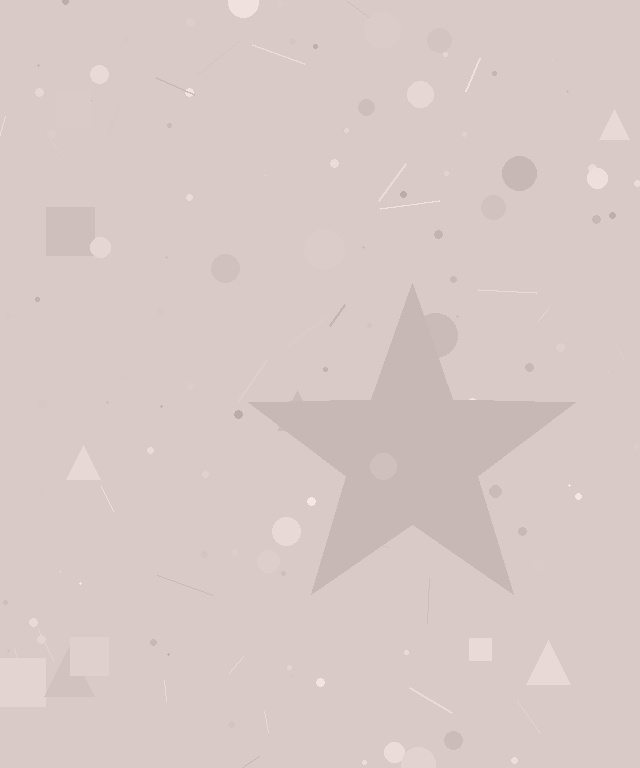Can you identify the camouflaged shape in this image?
The camouflaged shape is a star.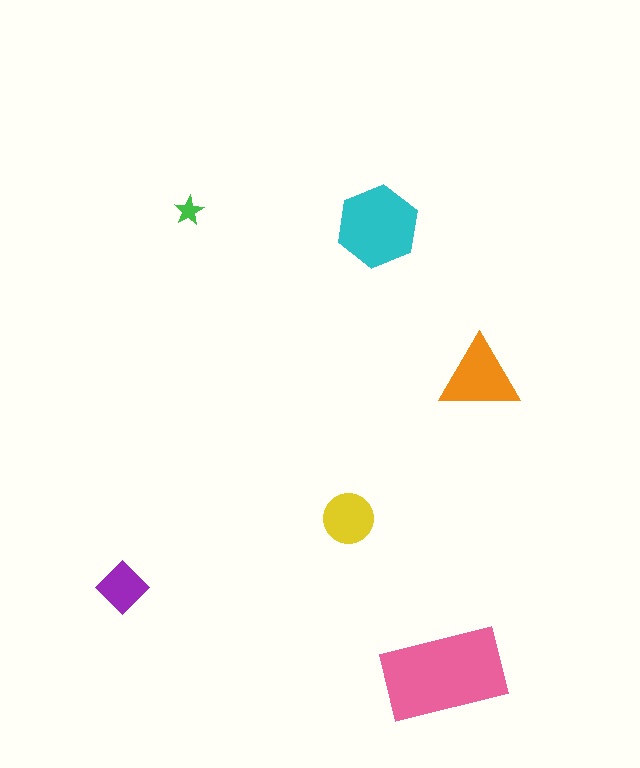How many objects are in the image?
There are 6 objects in the image.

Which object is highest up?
The green star is topmost.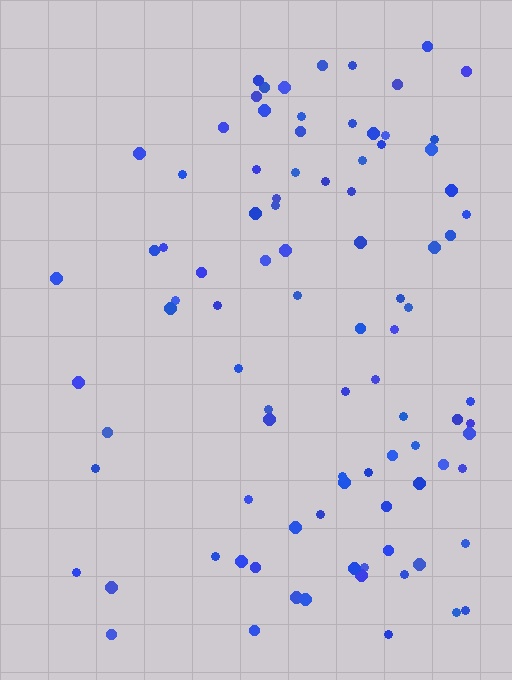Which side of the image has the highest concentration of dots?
The right.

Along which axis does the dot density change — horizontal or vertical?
Horizontal.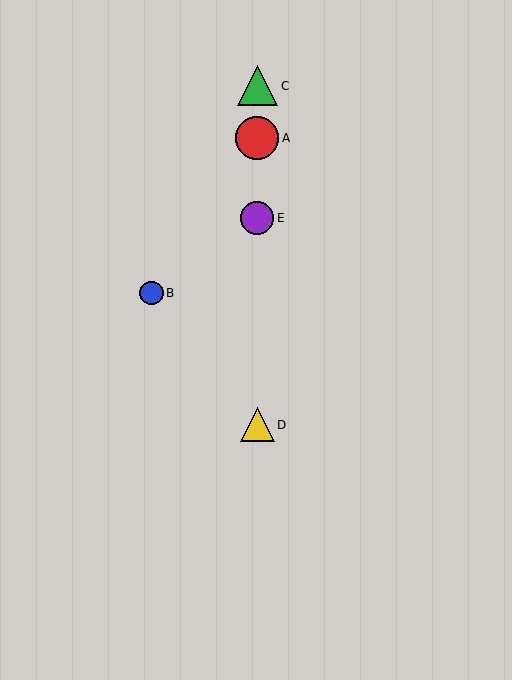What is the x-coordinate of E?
Object E is at x≈257.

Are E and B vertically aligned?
No, E is at x≈257 and B is at x≈152.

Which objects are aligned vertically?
Objects A, C, D, E are aligned vertically.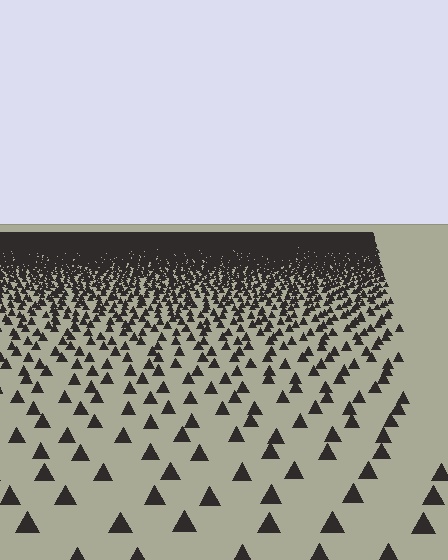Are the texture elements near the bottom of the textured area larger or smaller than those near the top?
Larger. Near the bottom, elements are closer to the viewer and appear at a bigger on-screen size.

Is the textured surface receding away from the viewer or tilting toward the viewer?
The surface is receding away from the viewer. Texture elements get smaller and denser toward the top.